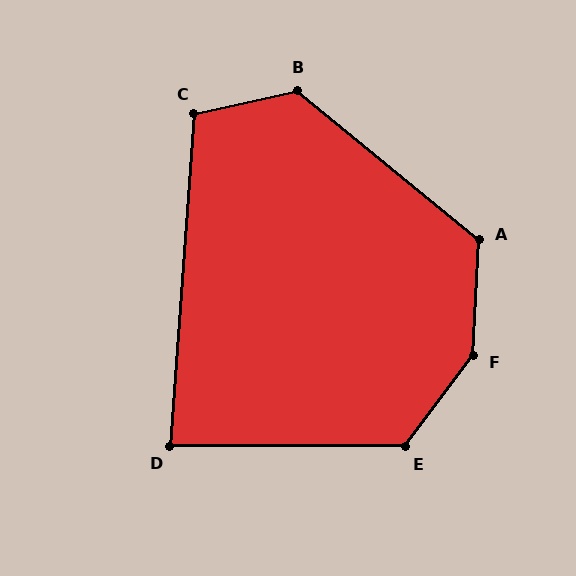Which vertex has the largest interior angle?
F, at approximately 146 degrees.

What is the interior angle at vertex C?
Approximately 107 degrees (obtuse).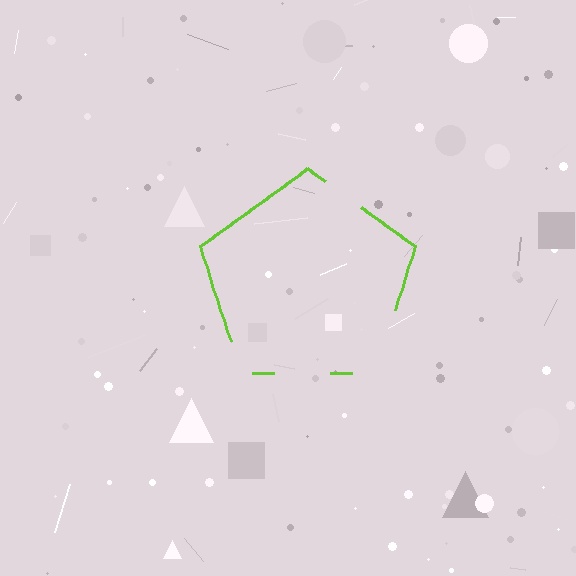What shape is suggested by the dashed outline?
The dashed outline suggests a pentagon.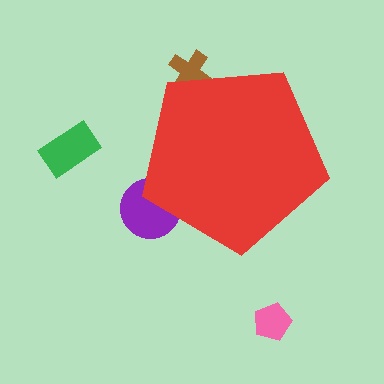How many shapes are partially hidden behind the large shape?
2 shapes are partially hidden.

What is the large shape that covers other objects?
A red pentagon.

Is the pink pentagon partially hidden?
No, the pink pentagon is fully visible.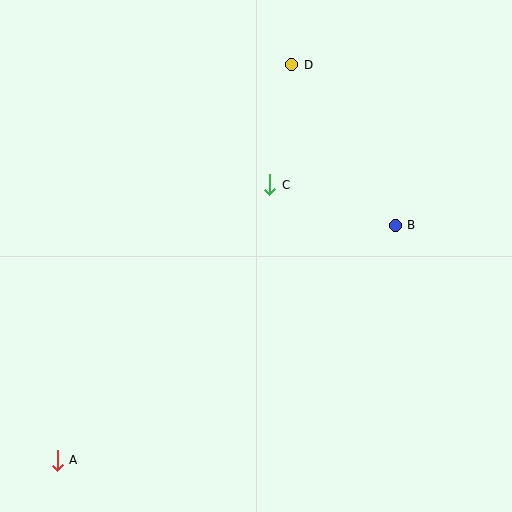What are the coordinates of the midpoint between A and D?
The midpoint between A and D is at (175, 263).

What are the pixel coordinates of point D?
Point D is at (292, 65).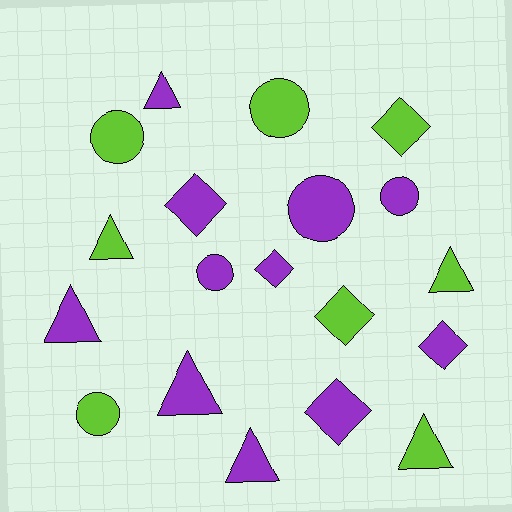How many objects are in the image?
There are 19 objects.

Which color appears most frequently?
Purple, with 11 objects.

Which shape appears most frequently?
Triangle, with 7 objects.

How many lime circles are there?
There are 3 lime circles.